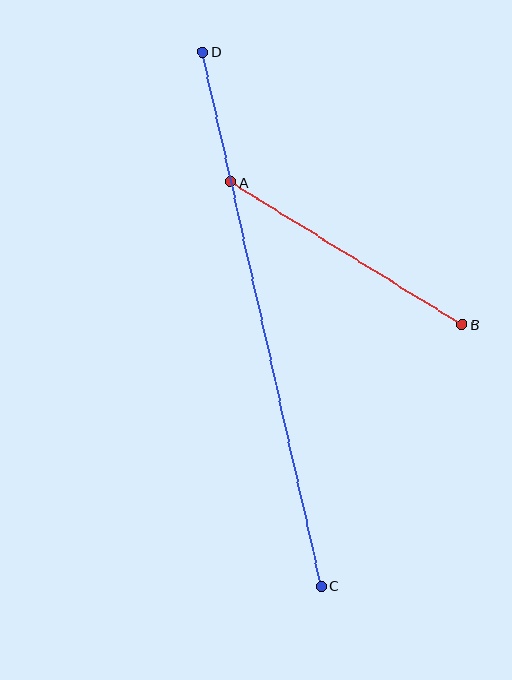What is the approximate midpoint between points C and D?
The midpoint is at approximately (262, 319) pixels.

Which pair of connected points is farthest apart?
Points C and D are farthest apart.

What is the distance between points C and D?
The distance is approximately 547 pixels.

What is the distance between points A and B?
The distance is approximately 272 pixels.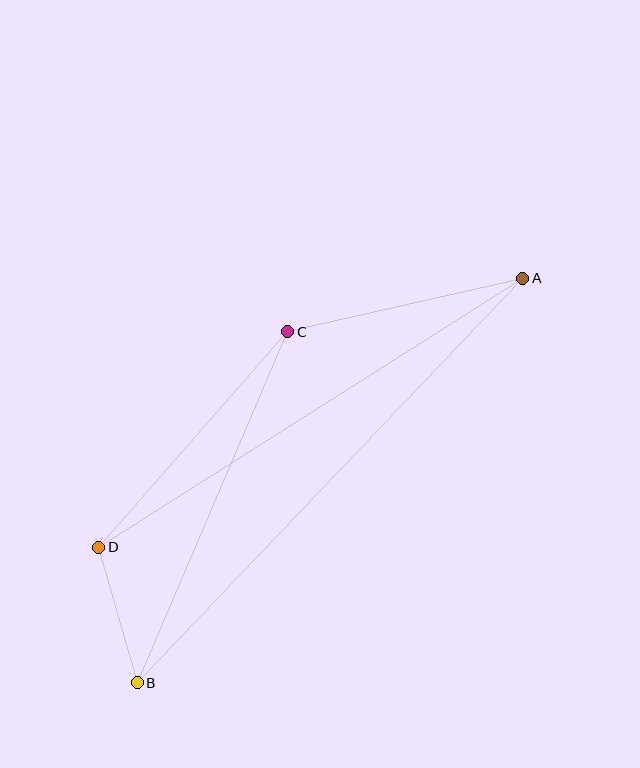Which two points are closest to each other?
Points B and D are closest to each other.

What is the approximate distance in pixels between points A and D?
The distance between A and D is approximately 502 pixels.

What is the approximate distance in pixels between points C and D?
The distance between C and D is approximately 287 pixels.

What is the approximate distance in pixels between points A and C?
The distance between A and C is approximately 241 pixels.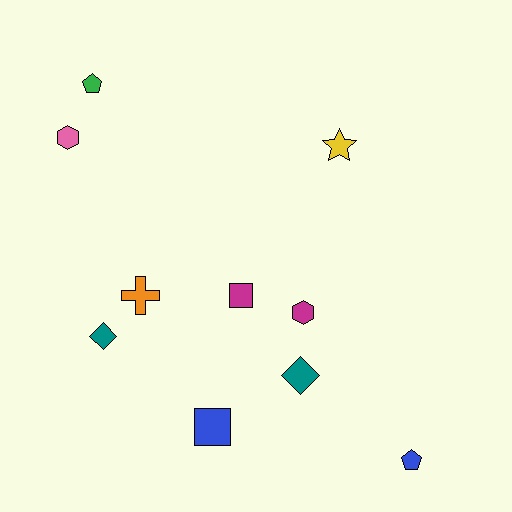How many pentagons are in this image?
There are 2 pentagons.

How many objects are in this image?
There are 10 objects.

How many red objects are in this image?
There are no red objects.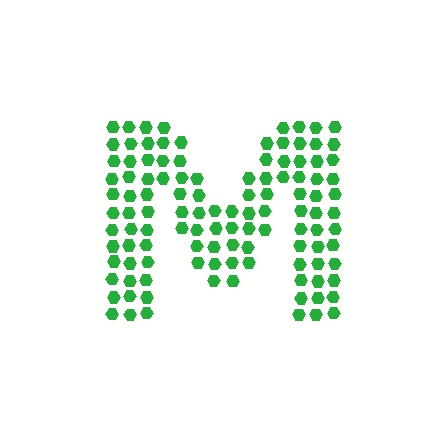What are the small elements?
The small elements are hexagons.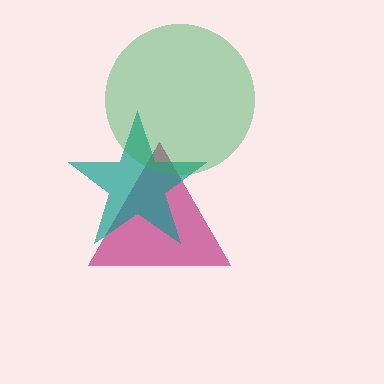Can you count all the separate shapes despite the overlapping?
Yes, there are 3 separate shapes.